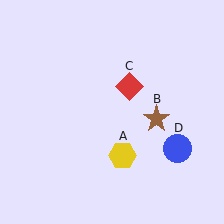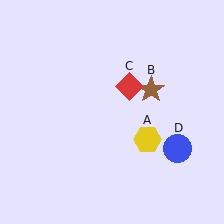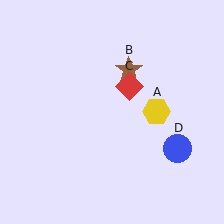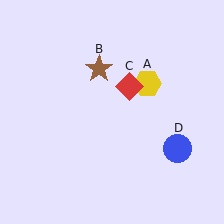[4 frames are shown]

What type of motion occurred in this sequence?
The yellow hexagon (object A), brown star (object B) rotated counterclockwise around the center of the scene.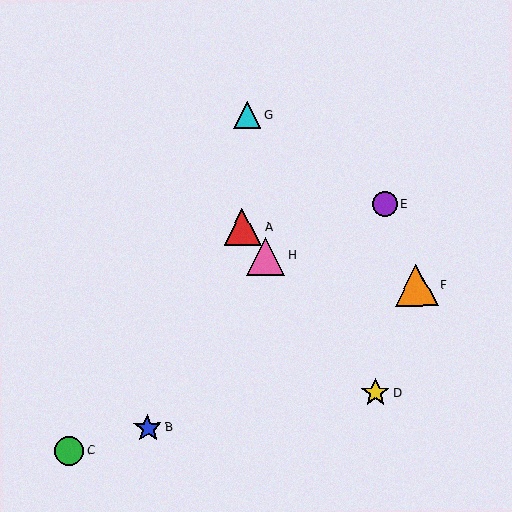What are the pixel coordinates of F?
Object F is at (416, 285).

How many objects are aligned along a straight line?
3 objects (A, D, H) are aligned along a straight line.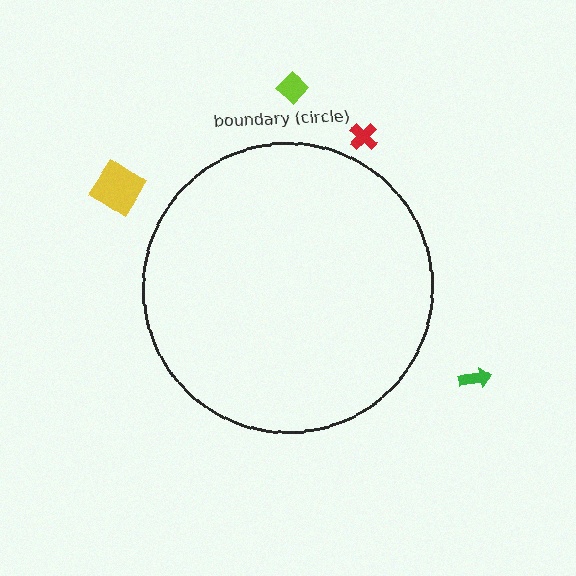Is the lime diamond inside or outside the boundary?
Outside.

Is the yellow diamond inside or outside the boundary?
Outside.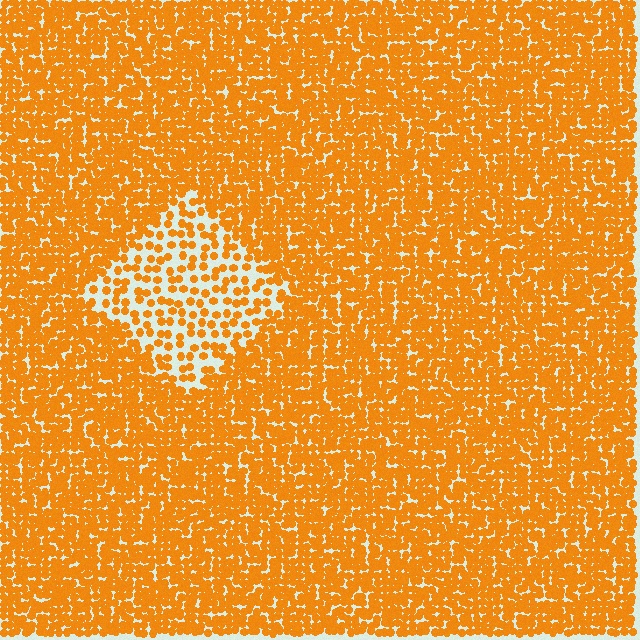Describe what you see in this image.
The image contains small orange elements arranged at two different densities. A diamond-shaped region is visible where the elements are less densely packed than the surrounding area.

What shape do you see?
I see a diamond.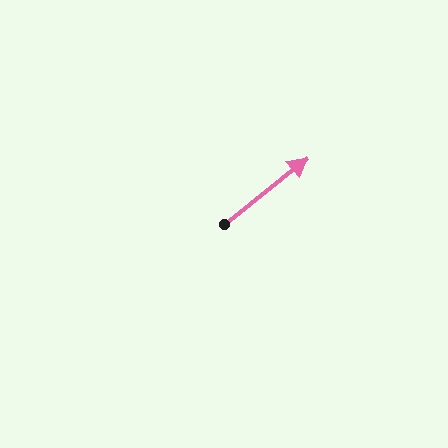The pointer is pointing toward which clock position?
Roughly 2 o'clock.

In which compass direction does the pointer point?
Northeast.